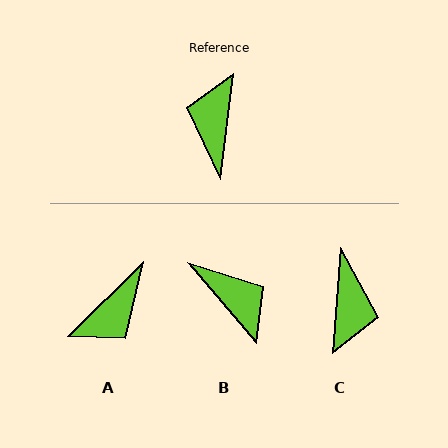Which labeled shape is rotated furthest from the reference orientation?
C, about 177 degrees away.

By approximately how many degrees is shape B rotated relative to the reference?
Approximately 133 degrees clockwise.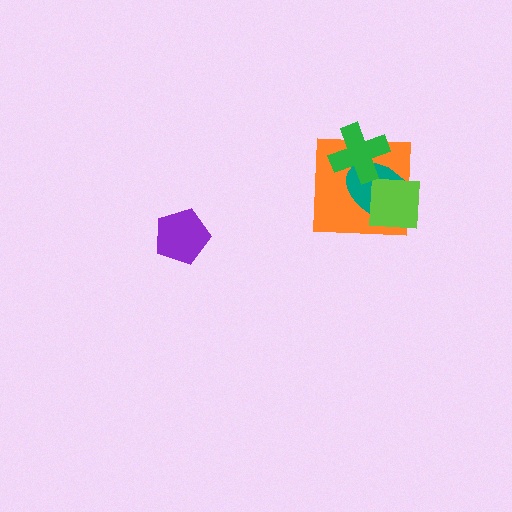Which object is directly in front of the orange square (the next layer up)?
The teal ellipse is directly in front of the orange square.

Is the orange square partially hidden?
Yes, it is partially covered by another shape.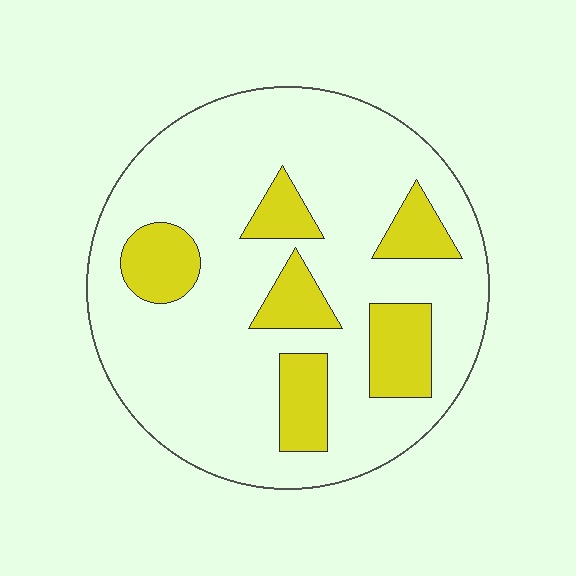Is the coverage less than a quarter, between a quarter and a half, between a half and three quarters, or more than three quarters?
Less than a quarter.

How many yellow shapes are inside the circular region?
6.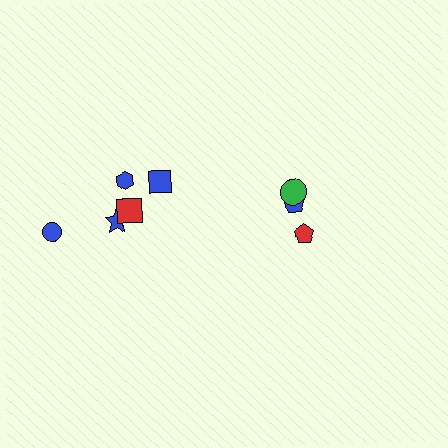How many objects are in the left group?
There are 5 objects.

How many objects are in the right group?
There are 3 objects.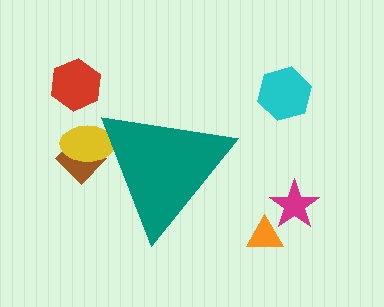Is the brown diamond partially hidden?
Yes, the brown diamond is partially hidden behind the teal triangle.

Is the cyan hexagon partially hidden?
No, the cyan hexagon is fully visible.